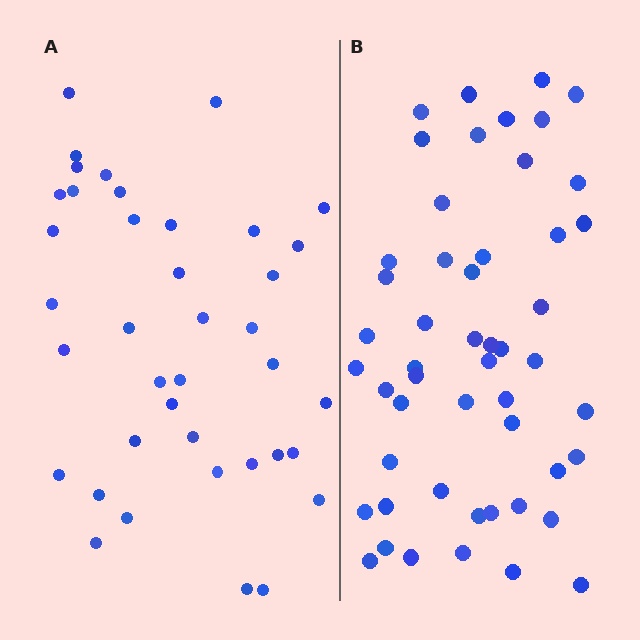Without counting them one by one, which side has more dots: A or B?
Region B (the right region) has more dots.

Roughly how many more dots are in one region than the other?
Region B has roughly 12 or so more dots than region A.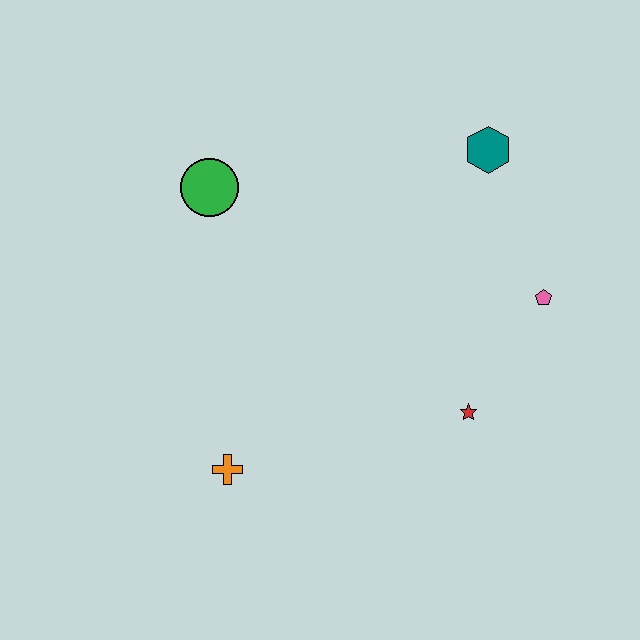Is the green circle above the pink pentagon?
Yes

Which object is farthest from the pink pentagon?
The orange cross is farthest from the pink pentagon.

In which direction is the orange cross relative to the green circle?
The orange cross is below the green circle.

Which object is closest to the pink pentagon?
The red star is closest to the pink pentagon.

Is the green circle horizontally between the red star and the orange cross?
No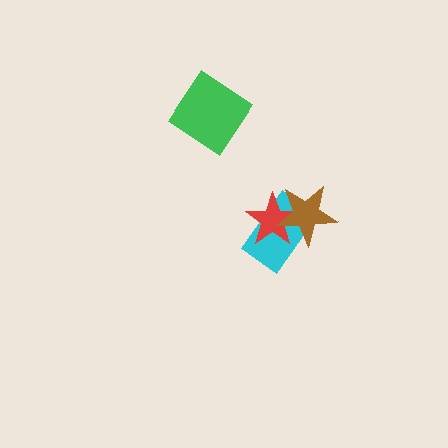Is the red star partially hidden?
Yes, it is partially covered by another shape.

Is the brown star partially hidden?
No, no other shape covers it.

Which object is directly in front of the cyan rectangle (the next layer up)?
The red star is directly in front of the cyan rectangle.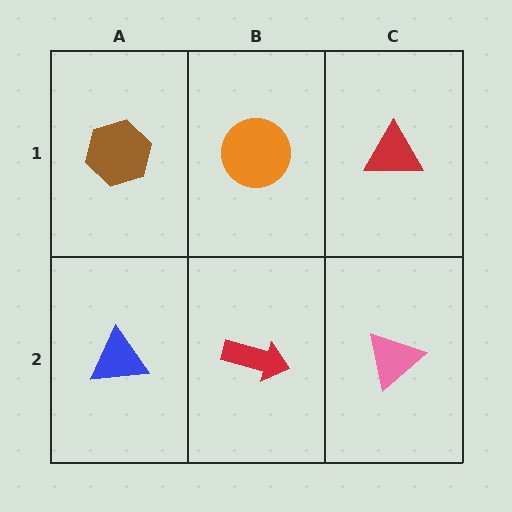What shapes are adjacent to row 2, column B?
An orange circle (row 1, column B), a blue triangle (row 2, column A), a pink triangle (row 2, column C).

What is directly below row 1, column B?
A red arrow.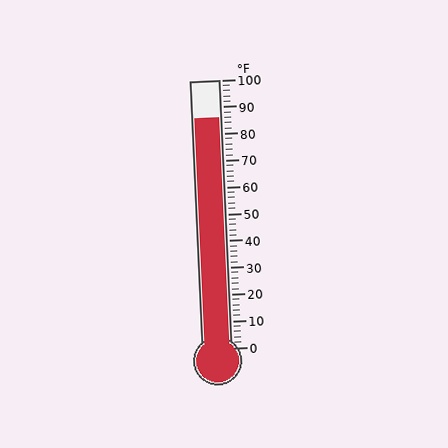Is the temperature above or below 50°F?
The temperature is above 50°F.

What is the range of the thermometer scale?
The thermometer scale ranges from 0°F to 100°F.